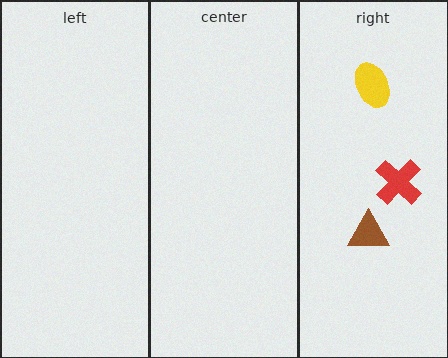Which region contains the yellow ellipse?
The right region.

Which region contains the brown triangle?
The right region.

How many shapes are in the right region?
3.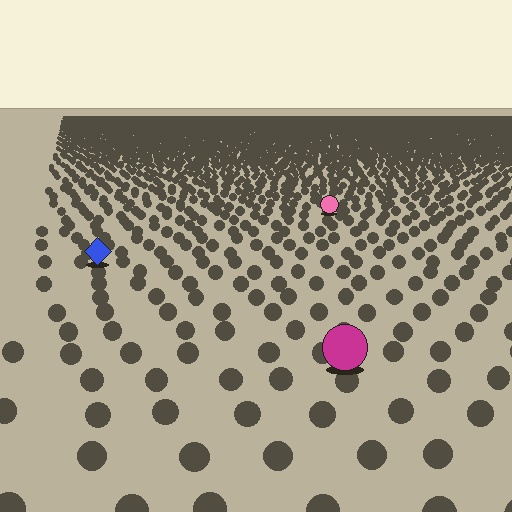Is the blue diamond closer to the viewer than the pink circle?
Yes. The blue diamond is closer — you can tell from the texture gradient: the ground texture is coarser near it.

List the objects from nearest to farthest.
From nearest to farthest: the magenta circle, the blue diamond, the pink circle.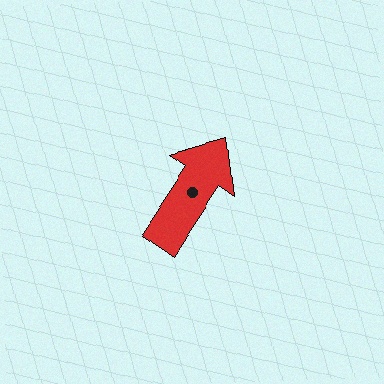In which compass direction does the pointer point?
Northeast.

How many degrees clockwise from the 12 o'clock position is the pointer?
Approximately 34 degrees.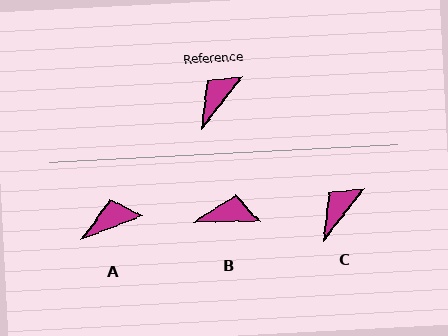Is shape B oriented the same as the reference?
No, it is off by about 52 degrees.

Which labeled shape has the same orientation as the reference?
C.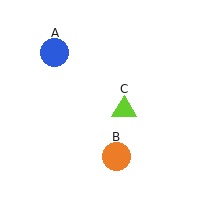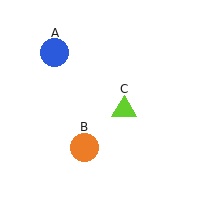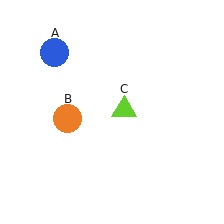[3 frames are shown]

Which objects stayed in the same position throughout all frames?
Blue circle (object A) and lime triangle (object C) remained stationary.